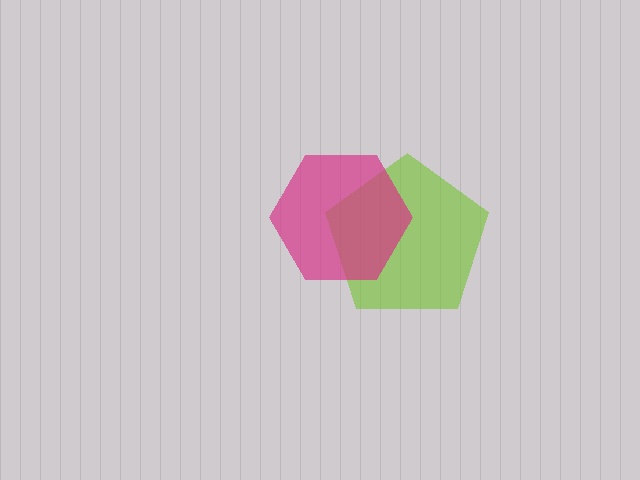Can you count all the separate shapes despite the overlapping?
Yes, there are 2 separate shapes.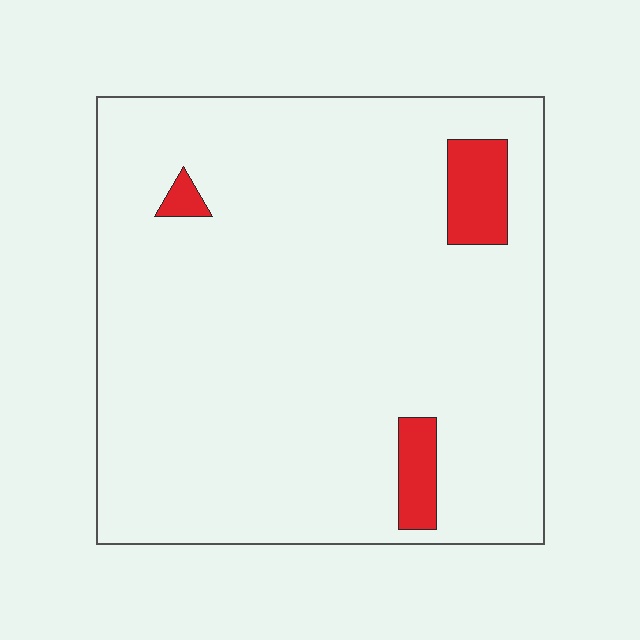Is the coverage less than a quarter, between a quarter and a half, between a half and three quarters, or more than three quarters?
Less than a quarter.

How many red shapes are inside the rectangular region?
3.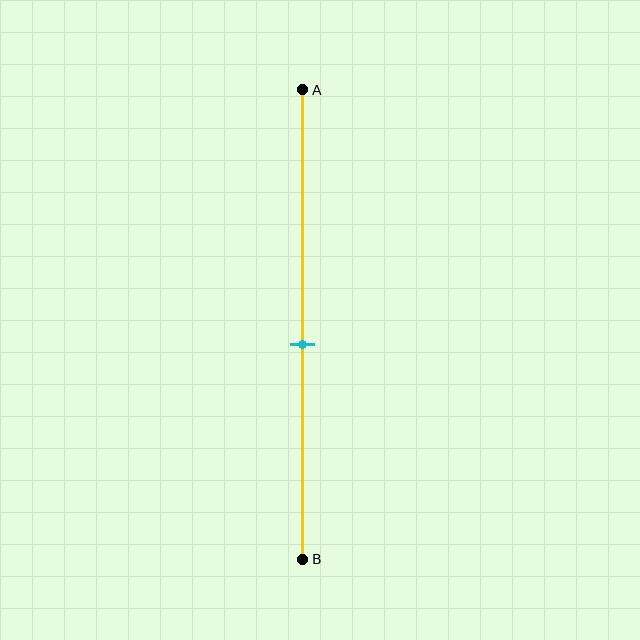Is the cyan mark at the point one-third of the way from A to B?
No, the mark is at about 55% from A, not at the 33% one-third point.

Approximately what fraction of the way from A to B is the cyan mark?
The cyan mark is approximately 55% of the way from A to B.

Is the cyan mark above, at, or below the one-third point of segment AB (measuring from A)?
The cyan mark is below the one-third point of segment AB.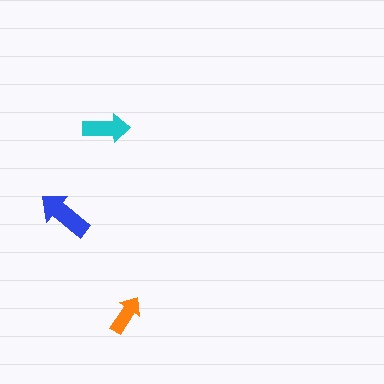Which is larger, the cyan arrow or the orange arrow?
The cyan one.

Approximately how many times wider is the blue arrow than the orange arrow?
About 1.5 times wider.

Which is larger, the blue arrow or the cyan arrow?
The blue one.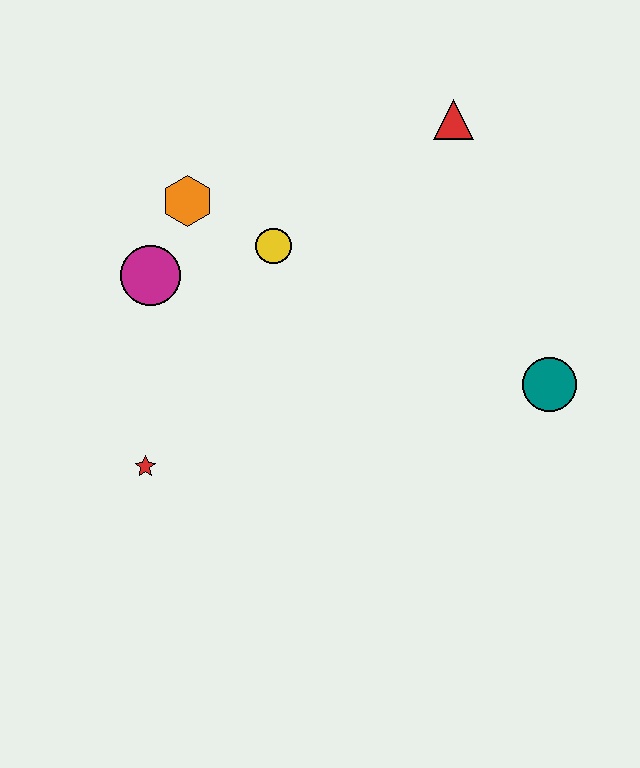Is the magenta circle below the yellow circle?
Yes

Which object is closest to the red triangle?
The yellow circle is closest to the red triangle.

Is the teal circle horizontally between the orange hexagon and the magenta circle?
No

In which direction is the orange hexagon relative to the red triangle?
The orange hexagon is to the left of the red triangle.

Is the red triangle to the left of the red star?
No